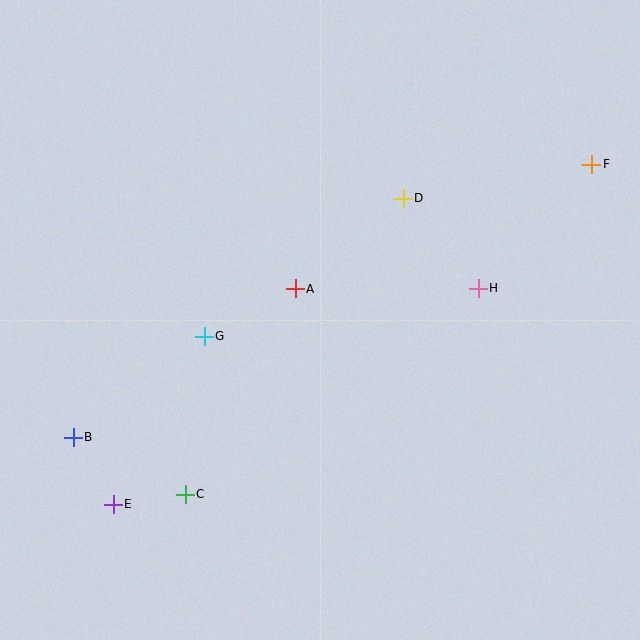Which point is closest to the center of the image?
Point A at (295, 289) is closest to the center.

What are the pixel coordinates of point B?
Point B is at (73, 437).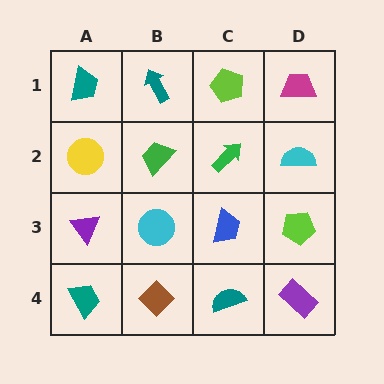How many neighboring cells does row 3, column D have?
3.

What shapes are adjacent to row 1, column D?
A cyan semicircle (row 2, column D), a lime pentagon (row 1, column C).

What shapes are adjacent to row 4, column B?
A cyan circle (row 3, column B), a teal trapezoid (row 4, column A), a teal semicircle (row 4, column C).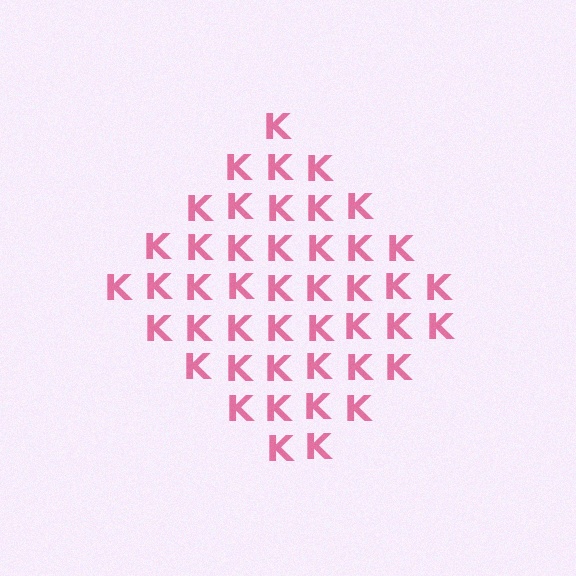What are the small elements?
The small elements are letter K's.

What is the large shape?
The large shape is a diamond.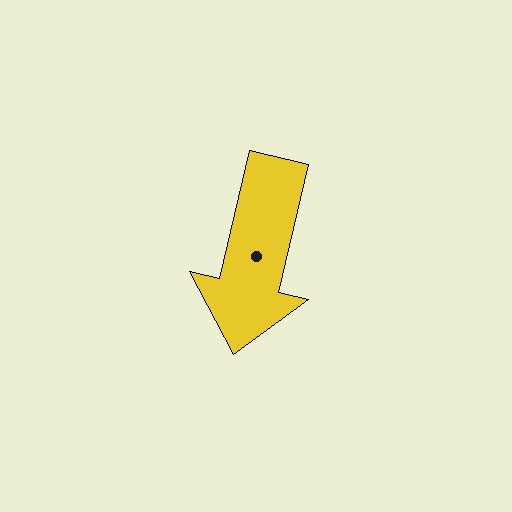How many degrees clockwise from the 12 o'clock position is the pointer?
Approximately 193 degrees.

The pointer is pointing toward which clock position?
Roughly 6 o'clock.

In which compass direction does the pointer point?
South.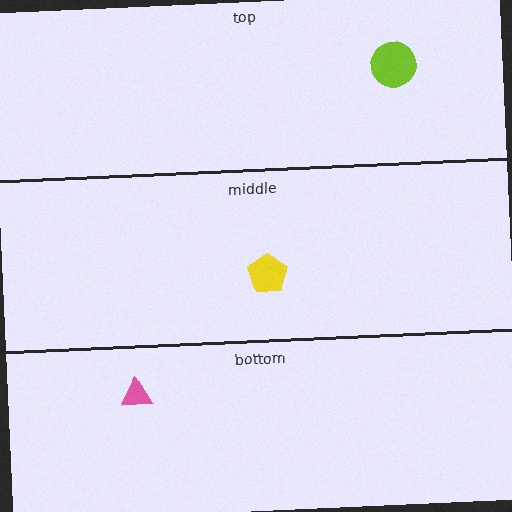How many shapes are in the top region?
1.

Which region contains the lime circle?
The top region.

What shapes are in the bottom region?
The pink triangle.